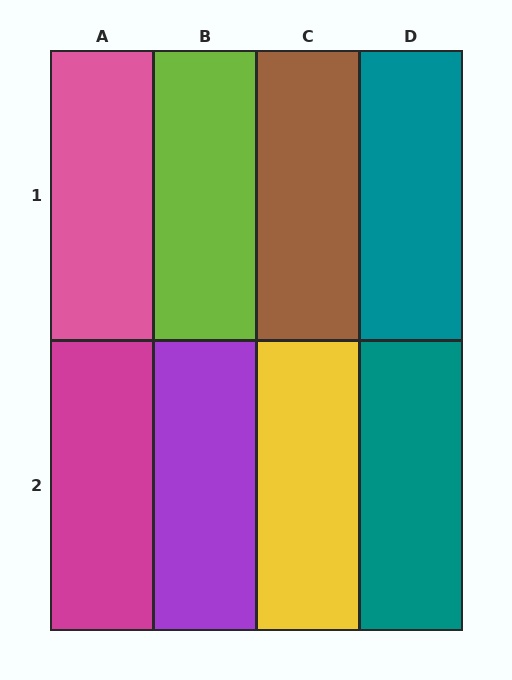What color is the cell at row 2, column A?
Magenta.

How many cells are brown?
1 cell is brown.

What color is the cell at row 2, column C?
Yellow.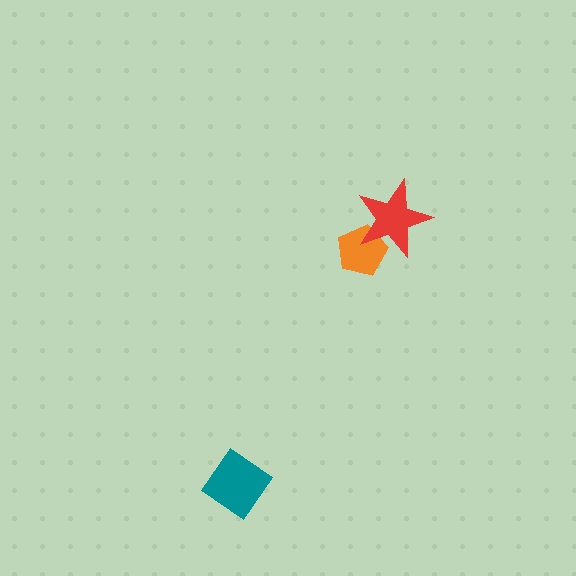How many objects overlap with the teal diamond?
0 objects overlap with the teal diamond.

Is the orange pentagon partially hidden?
Yes, it is partially covered by another shape.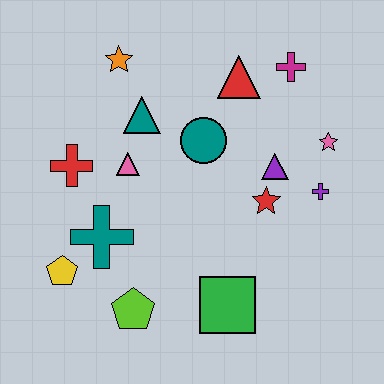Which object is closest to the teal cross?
The yellow pentagon is closest to the teal cross.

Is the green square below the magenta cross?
Yes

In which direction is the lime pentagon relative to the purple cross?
The lime pentagon is to the left of the purple cross.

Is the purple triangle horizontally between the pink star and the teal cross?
Yes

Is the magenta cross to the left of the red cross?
No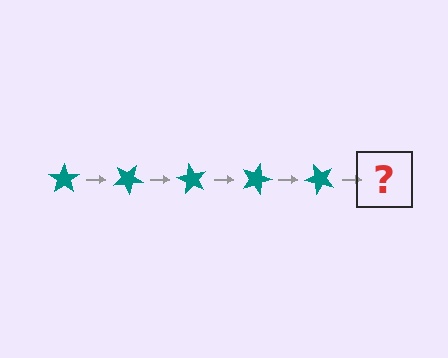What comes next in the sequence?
The next element should be a teal star rotated 150 degrees.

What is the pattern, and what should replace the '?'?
The pattern is that the star rotates 30 degrees each step. The '?' should be a teal star rotated 150 degrees.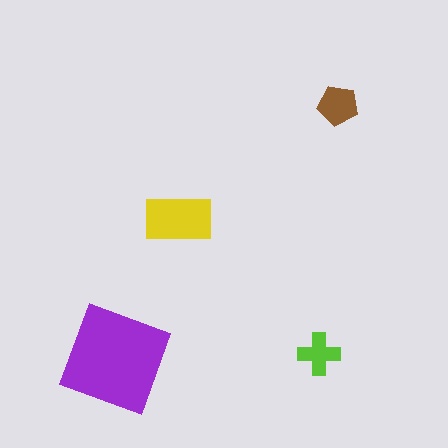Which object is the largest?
The purple square.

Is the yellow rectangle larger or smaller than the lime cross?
Larger.